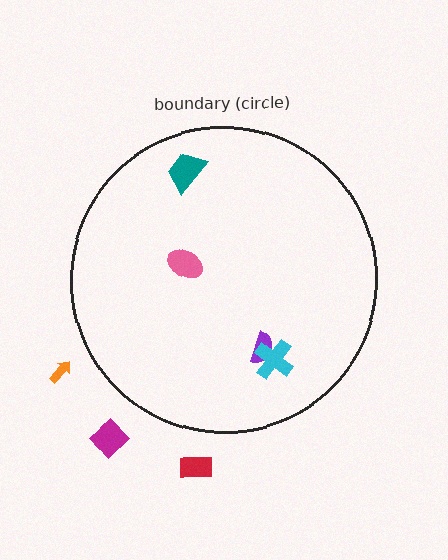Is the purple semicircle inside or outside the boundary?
Inside.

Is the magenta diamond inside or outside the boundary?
Outside.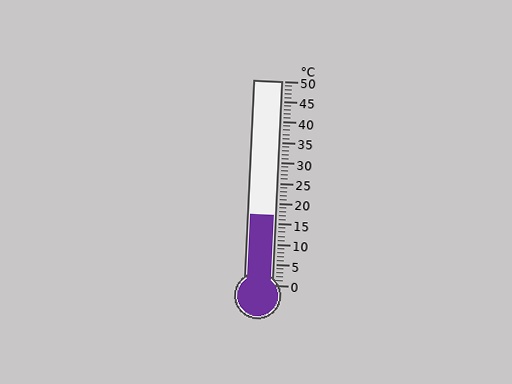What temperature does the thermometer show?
The thermometer shows approximately 17°C.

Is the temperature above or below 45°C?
The temperature is below 45°C.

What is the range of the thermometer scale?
The thermometer scale ranges from 0°C to 50°C.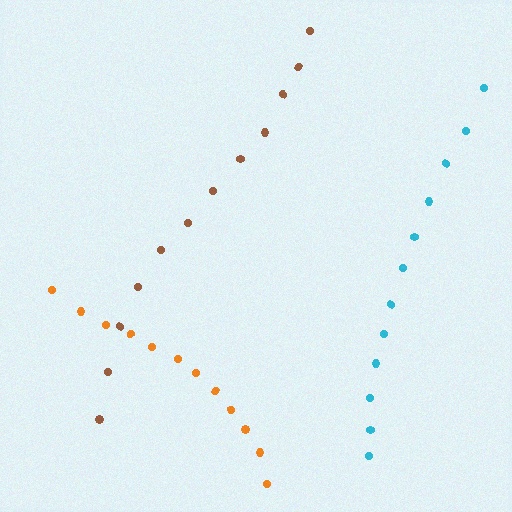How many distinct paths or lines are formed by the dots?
There are 3 distinct paths.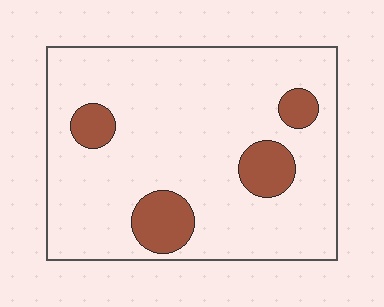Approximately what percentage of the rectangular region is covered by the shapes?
Approximately 15%.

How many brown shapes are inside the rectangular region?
4.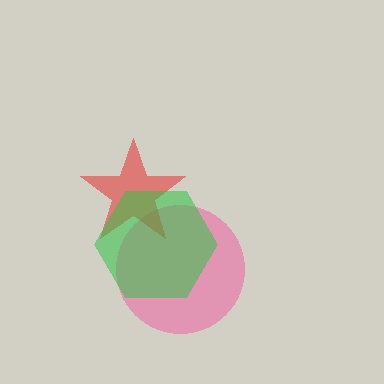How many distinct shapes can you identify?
There are 3 distinct shapes: a pink circle, a red star, a green hexagon.